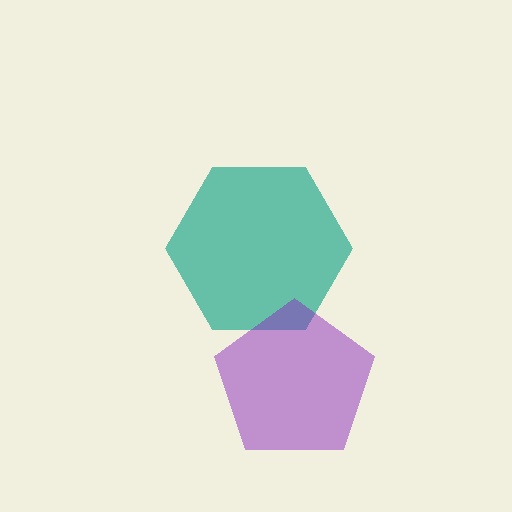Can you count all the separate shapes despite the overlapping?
Yes, there are 2 separate shapes.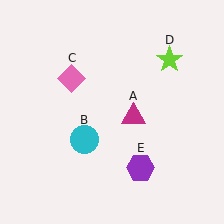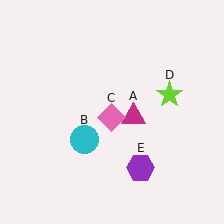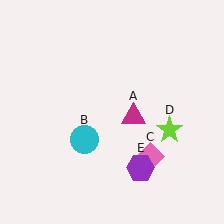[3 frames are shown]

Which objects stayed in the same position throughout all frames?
Magenta triangle (object A) and cyan circle (object B) and purple hexagon (object E) remained stationary.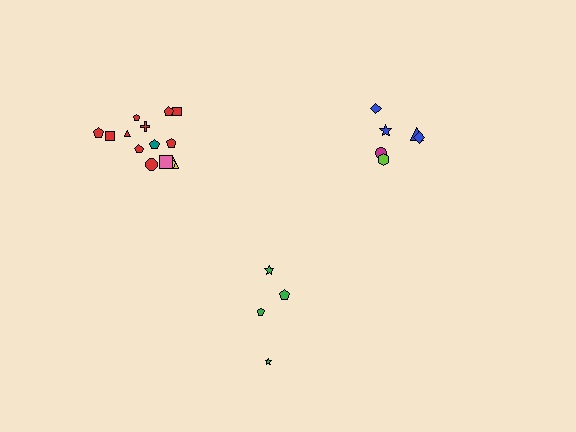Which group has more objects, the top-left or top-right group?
The top-left group.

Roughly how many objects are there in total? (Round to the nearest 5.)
Roughly 25 objects in total.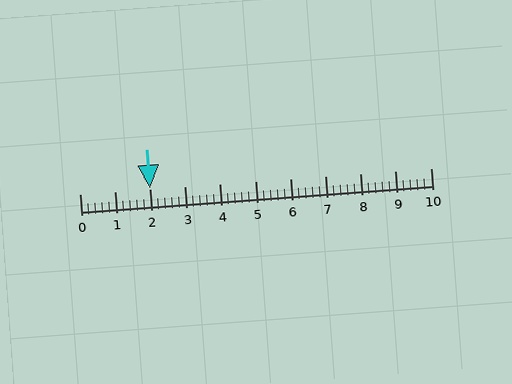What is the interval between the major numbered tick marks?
The major tick marks are spaced 1 units apart.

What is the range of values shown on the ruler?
The ruler shows values from 0 to 10.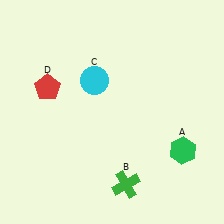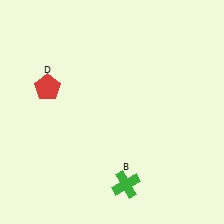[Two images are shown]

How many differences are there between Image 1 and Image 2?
There are 2 differences between the two images.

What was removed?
The cyan circle (C), the green hexagon (A) were removed in Image 2.